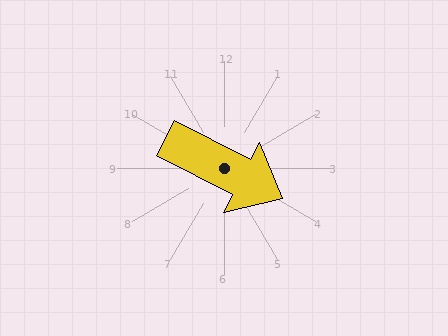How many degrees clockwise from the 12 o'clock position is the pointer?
Approximately 117 degrees.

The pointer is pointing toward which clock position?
Roughly 4 o'clock.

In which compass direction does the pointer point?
Southeast.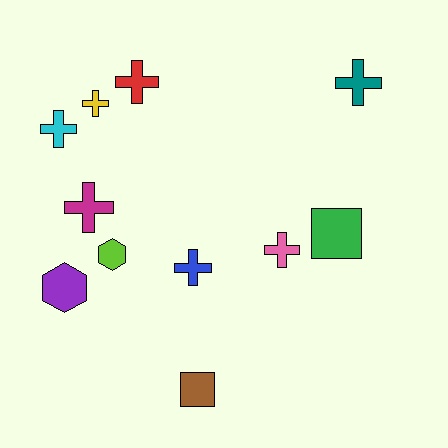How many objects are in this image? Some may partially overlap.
There are 11 objects.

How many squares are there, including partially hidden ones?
There are 2 squares.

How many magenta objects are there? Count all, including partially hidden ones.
There is 1 magenta object.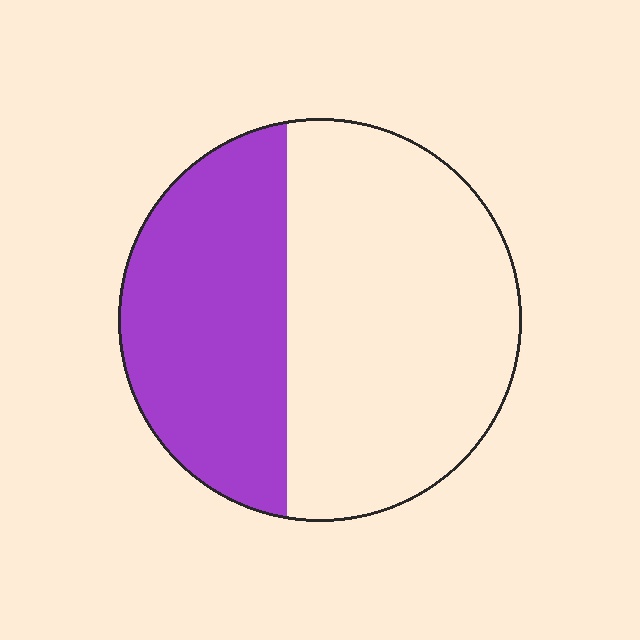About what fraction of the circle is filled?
About two fifths (2/5).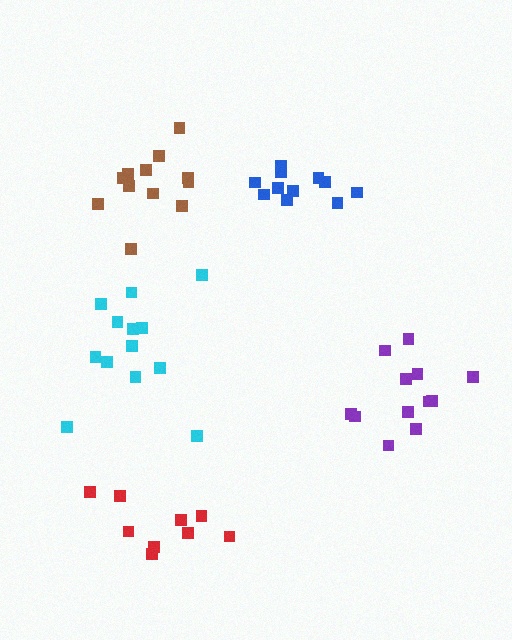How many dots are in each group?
Group 1: 13 dots, Group 2: 13 dots, Group 3: 9 dots, Group 4: 12 dots, Group 5: 11 dots (58 total).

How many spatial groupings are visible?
There are 5 spatial groupings.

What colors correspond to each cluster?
The clusters are colored: cyan, purple, red, brown, blue.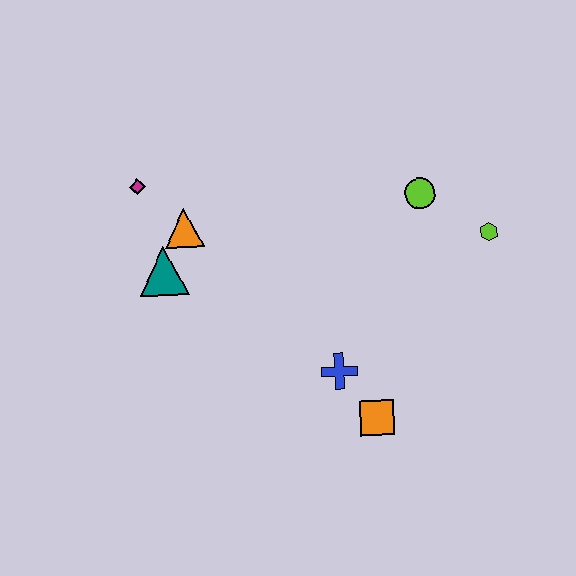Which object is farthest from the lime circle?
The magenta diamond is farthest from the lime circle.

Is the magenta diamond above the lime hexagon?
Yes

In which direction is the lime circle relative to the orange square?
The lime circle is above the orange square.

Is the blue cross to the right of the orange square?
No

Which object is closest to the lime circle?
The lime hexagon is closest to the lime circle.